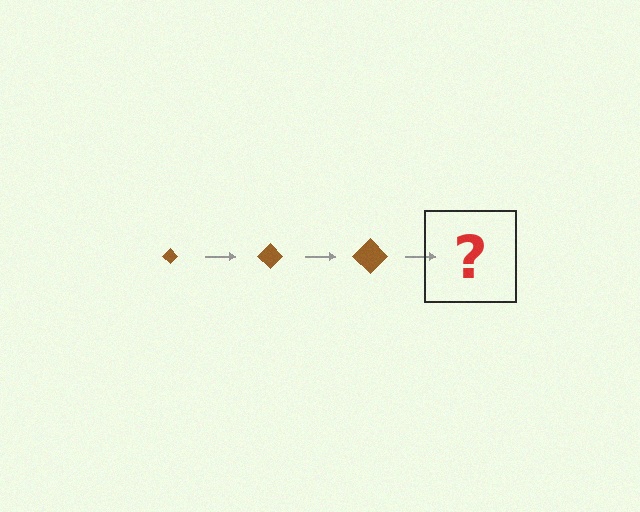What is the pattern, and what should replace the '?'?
The pattern is that the diamond gets progressively larger each step. The '?' should be a brown diamond, larger than the previous one.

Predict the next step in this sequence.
The next step is a brown diamond, larger than the previous one.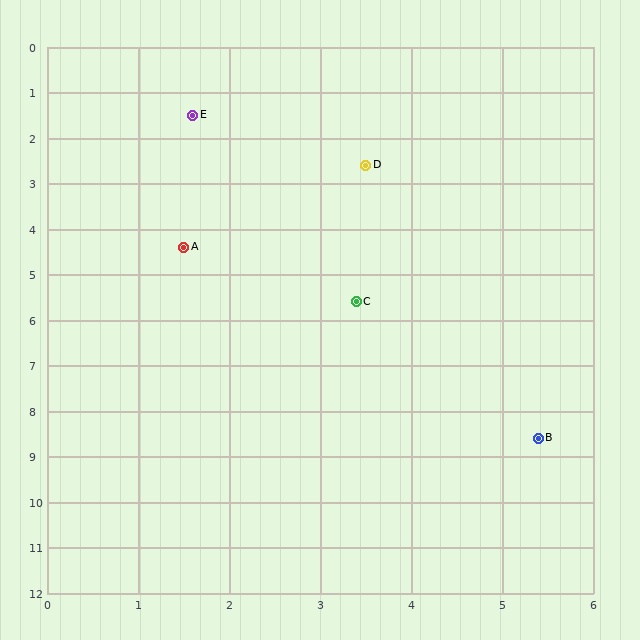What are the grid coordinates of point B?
Point B is at approximately (5.4, 8.6).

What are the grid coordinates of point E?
Point E is at approximately (1.6, 1.5).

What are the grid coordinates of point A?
Point A is at approximately (1.5, 4.4).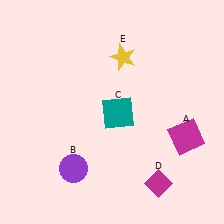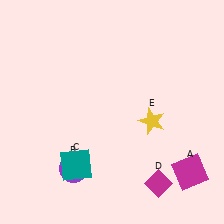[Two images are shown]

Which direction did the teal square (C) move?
The teal square (C) moved down.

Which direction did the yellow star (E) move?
The yellow star (E) moved down.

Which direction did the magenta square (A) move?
The magenta square (A) moved down.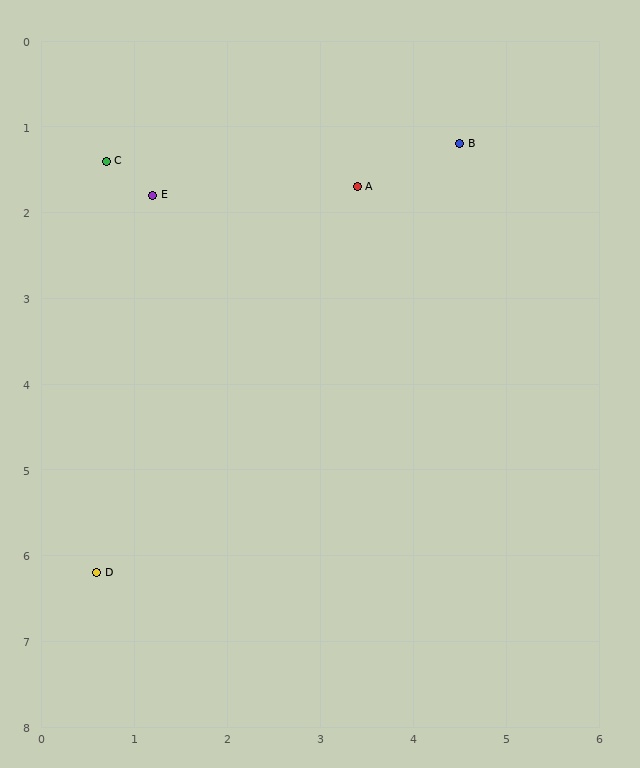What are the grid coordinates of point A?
Point A is at approximately (3.4, 1.7).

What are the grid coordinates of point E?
Point E is at approximately (1.2, 1.8).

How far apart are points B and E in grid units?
Points B and E are about 3.4 grid units apart.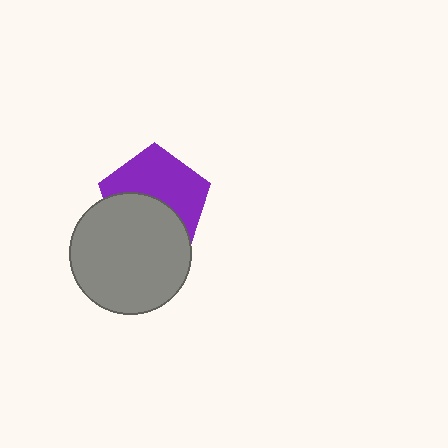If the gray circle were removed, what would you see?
You would see the complete purple pentagon.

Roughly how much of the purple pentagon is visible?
About half of it is visible (roughly 55%).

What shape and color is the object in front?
The object in front is a gray circle.